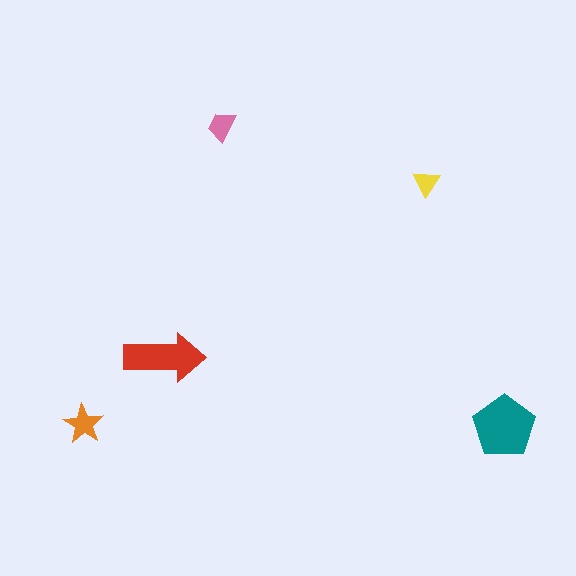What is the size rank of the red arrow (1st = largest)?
2nd.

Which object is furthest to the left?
The orange star is leftmost.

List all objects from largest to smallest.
The teal pentagon, the red arrow, the orange star, the pink trapezoid, the yellow triangle.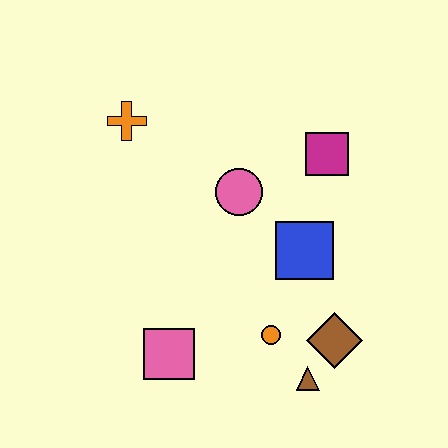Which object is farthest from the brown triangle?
The orange cross is farthest from the brown triangle.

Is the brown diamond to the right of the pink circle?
Yes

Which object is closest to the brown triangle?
The brown diamond is closest to the brown triangle.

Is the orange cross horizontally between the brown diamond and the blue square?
No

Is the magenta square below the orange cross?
Yes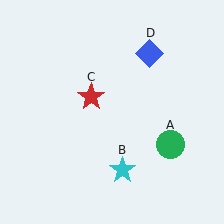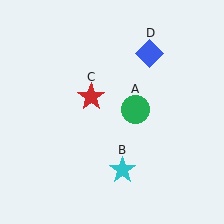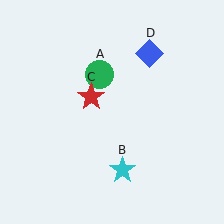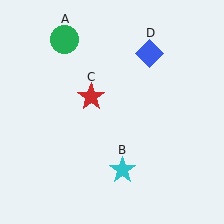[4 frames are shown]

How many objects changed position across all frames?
1 object changed position: green circle (object A).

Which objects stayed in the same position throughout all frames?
Cyan star (object B) and red star (object C) and blue diamond (object D) remained stationary.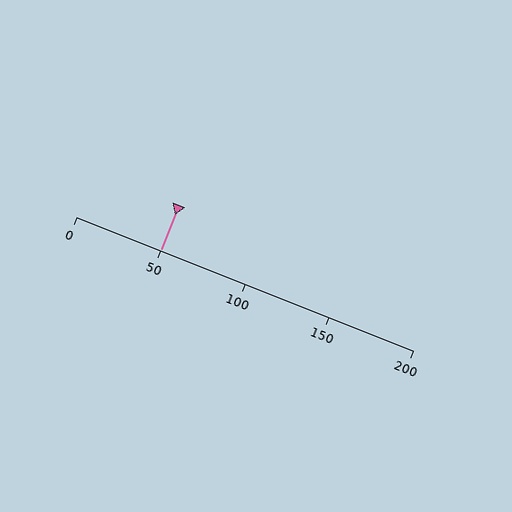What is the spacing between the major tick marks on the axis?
The major ticks are spaced 50 apart.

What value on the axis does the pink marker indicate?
The marker indicates approximately 50.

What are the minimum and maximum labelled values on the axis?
The axis runs from 0 to 200.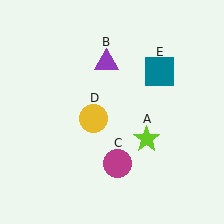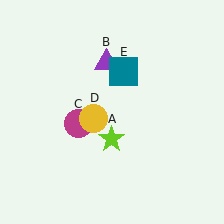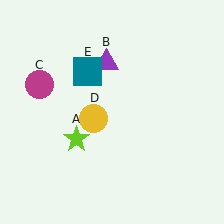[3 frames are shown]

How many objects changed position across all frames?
3 objects changed position: lime star (object A), magenta circle (object C), teal square (object E).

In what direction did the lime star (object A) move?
The lime star (object A) moved left.